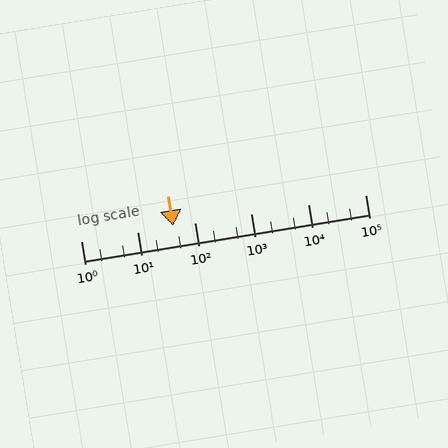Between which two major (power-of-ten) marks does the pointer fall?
The pointer is between 10 and 100.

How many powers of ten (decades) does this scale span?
The scale spans 5 decades, from 1 to 100000.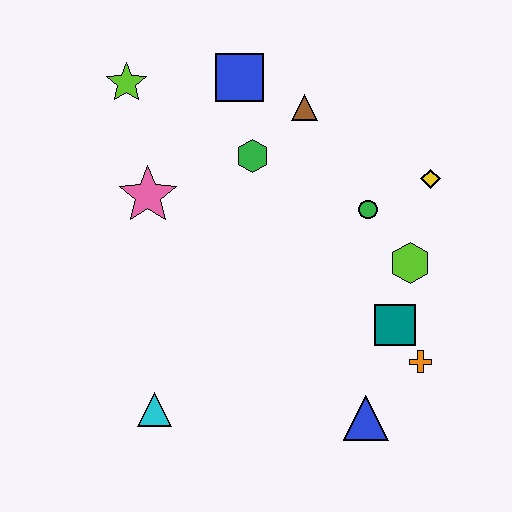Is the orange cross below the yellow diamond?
Yes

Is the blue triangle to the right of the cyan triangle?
Yes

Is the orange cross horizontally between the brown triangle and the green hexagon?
No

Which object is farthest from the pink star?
The orange cross is farthest from the pink star.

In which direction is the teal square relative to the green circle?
The teal square is below the green circle.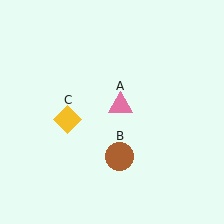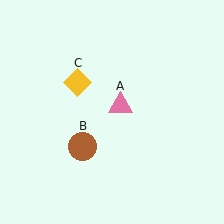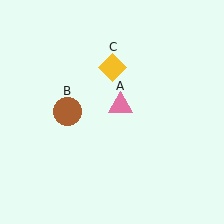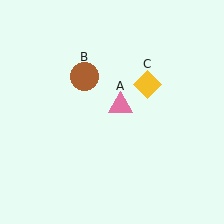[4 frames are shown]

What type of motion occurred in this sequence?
The brown circle (object B), yellow diamond (object C) rotated clockwise around the center of the scene.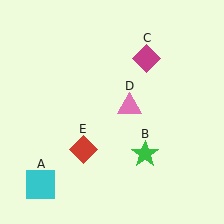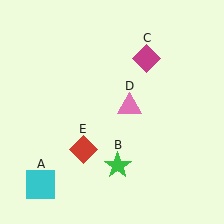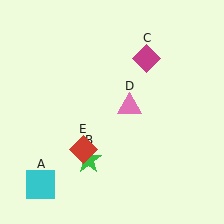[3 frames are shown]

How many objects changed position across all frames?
1 object changed position: green star (object B).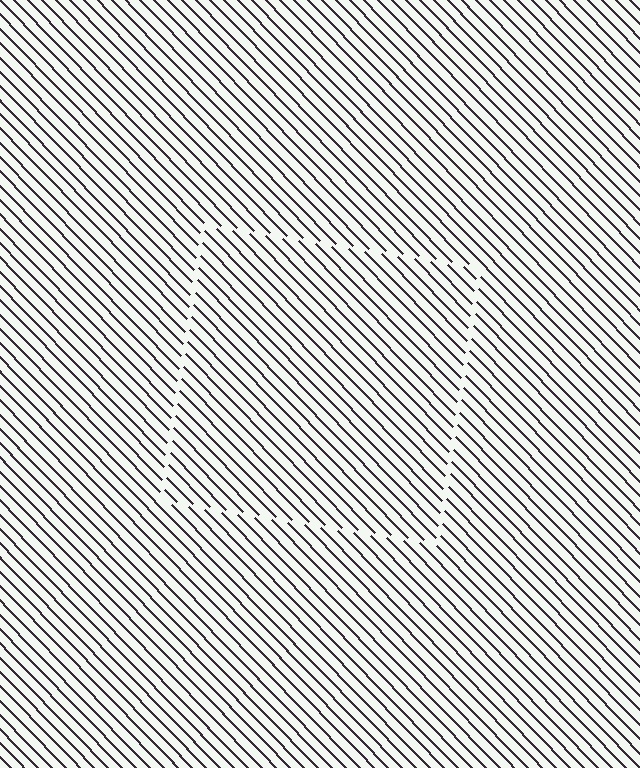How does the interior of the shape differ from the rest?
The interior of the shape contains the same grating, shifted by half a period — the contour is defined by the phase discontinuity where line-ends from the inner and outer gratings abut.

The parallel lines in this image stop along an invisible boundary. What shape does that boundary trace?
An illusory square. The interior of the shape contains the same grating, shifted by half a period — the contour is defined by the phase discontinuity where line-ends from the inner and outer gratings abut.